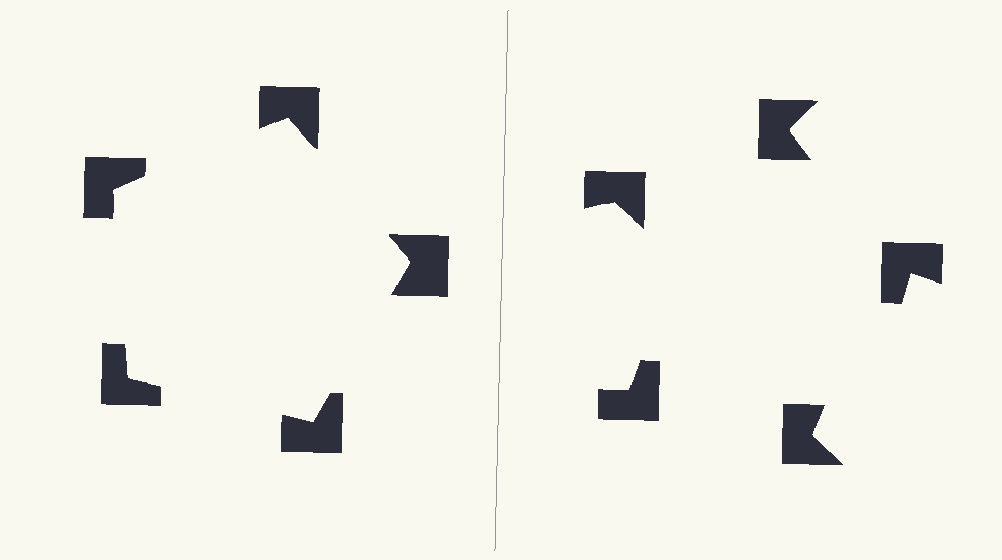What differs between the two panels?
The notched squares are positioned identically on both sides; only the wedge orientations differ. On the left they align to a pentagon; on the right they are misaligned.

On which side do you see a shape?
An illusory pentagon appears on the left side. On the right side the wedge cuts are rotated, so no coherent shape forms.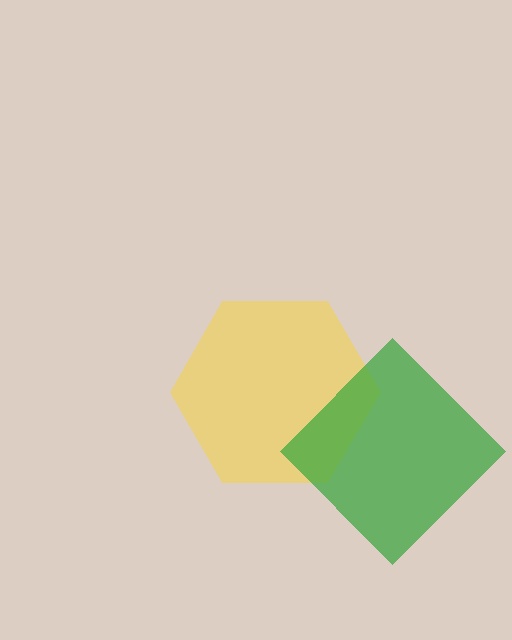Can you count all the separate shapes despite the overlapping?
Yes, there are 2 separate shapes.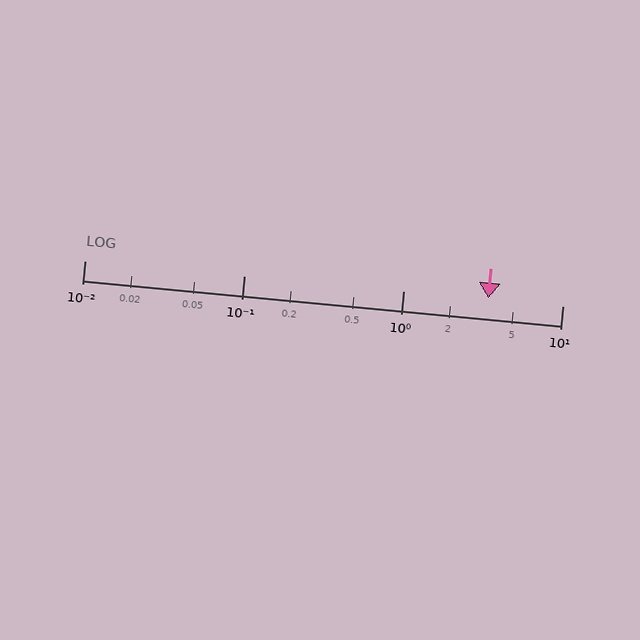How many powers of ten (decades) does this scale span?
The scale spans 3 decades, from 0.01 to 10.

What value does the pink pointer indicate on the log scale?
The pointer indicates approximately 3.4.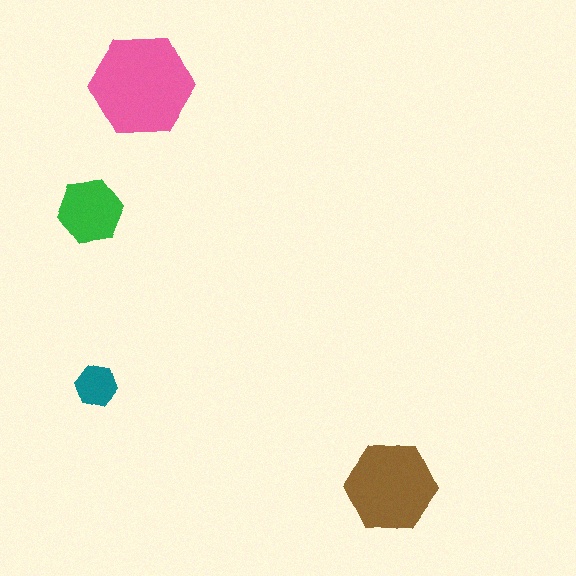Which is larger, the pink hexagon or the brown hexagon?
The pink one.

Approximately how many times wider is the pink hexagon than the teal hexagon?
About 2.5 times wider.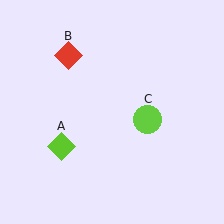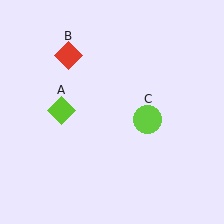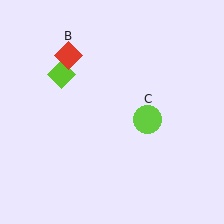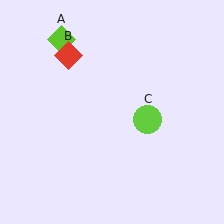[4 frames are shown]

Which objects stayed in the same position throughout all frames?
Red diamond (object B) and lime circle (object C) remained stationary.